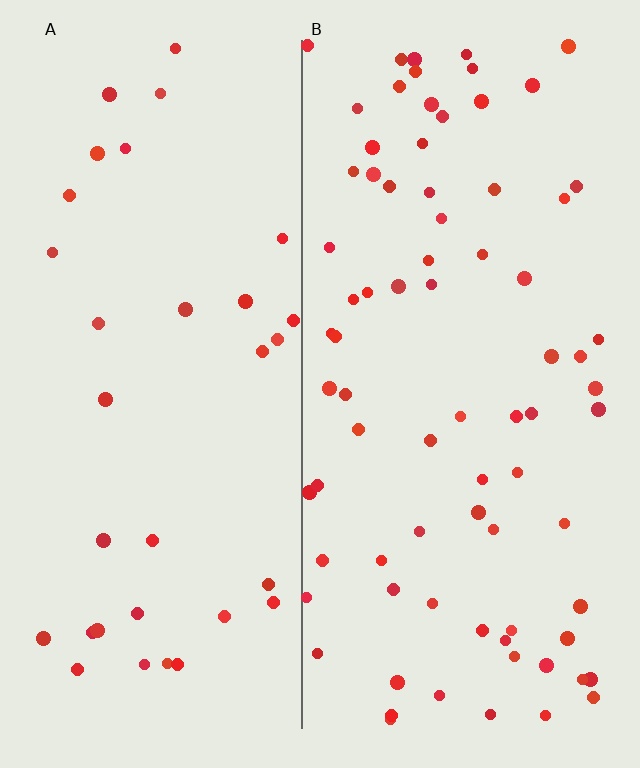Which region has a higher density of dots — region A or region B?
B (the right).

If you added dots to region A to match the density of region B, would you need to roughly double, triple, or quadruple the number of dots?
Approximately double.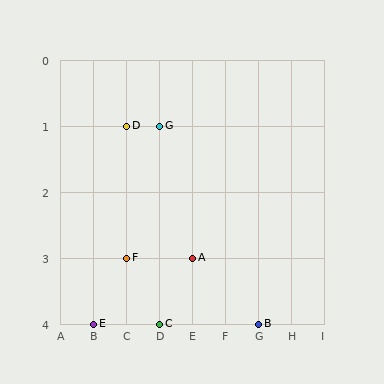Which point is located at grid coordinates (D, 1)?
Point G is at (D, 1).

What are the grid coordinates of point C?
Point C is at grid coordinates (D, 4).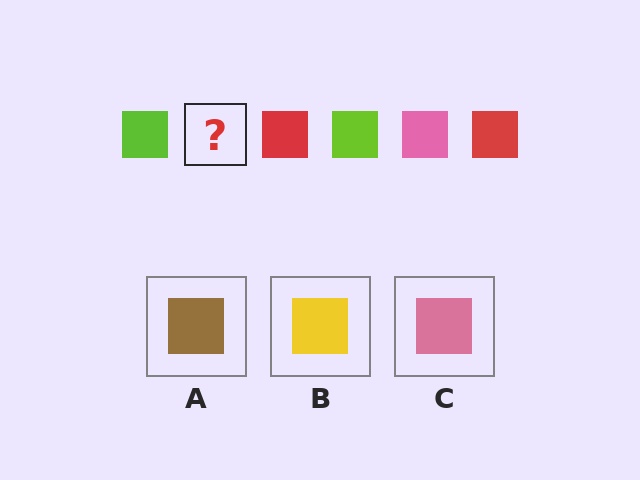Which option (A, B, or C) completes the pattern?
C.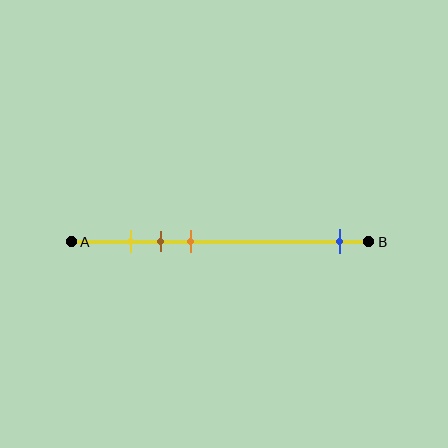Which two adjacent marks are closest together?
The yellow and brown marks are the closest adjacent pair.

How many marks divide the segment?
There are 4 marks dividing the segment.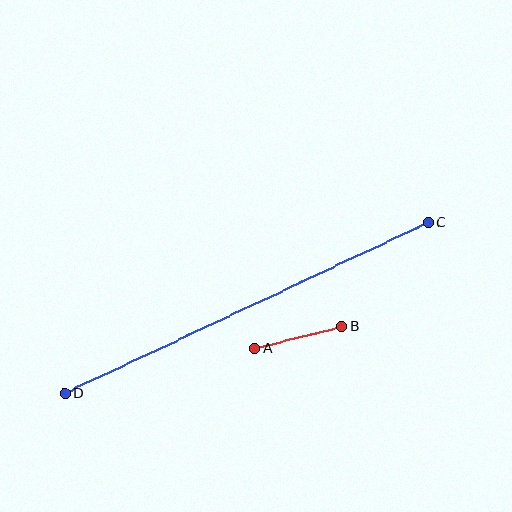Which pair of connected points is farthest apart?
Points C and D are farthest apart.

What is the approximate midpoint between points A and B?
The midpoint is at approximately (298, 337) pixels.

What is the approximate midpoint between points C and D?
The midpoint is at approximately (247, 308) pixels.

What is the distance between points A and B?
The distance is approximately 90 pixels.